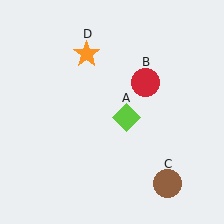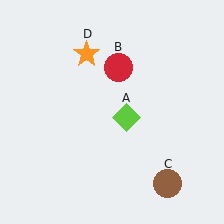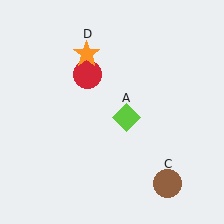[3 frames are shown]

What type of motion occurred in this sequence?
The red circle (object B) rotated counterclockwise around the center of the scene.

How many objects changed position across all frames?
1 object changed position: red circle (object B).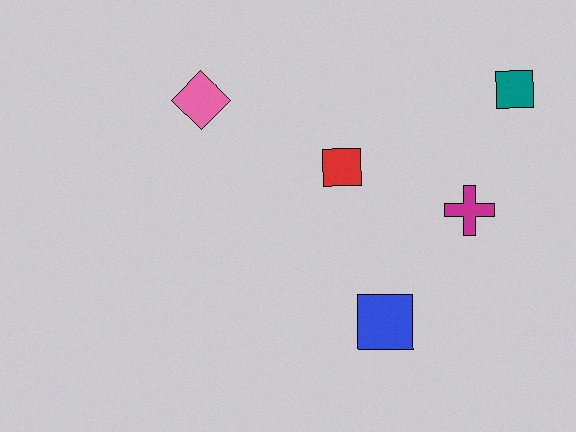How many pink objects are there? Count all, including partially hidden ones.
There is 1 pink object.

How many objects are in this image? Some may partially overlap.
There are 5 objects.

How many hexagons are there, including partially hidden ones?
There are no hexagons.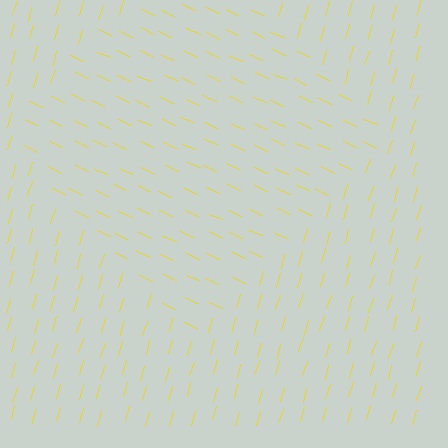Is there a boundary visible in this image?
Yes, there is a texture boundary formed by a change in line orientation.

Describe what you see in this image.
The image is filled with small yellow line segments. A diamond region in the image has lines oriented differently from the surrounding lines, creating a visible texture boundary.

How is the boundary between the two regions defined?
The boundary is defined purely by a change in line orientation (approximately 82 degrees difference). All lines are the same color and thickness.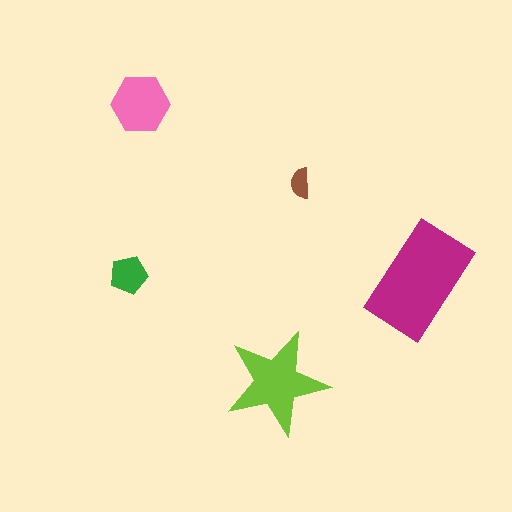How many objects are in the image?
There are 5 objects in the image.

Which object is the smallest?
The brown semicircle.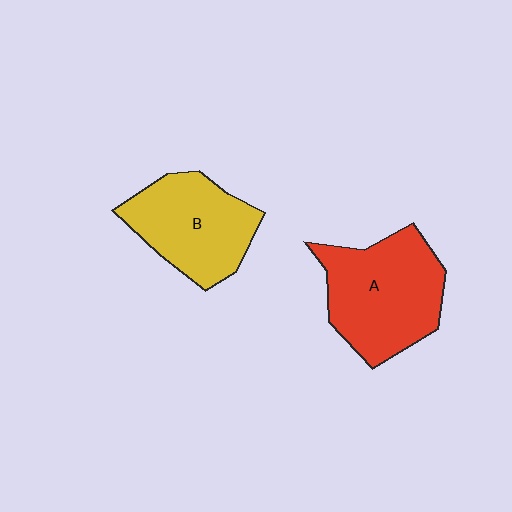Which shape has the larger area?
Shape A (red).